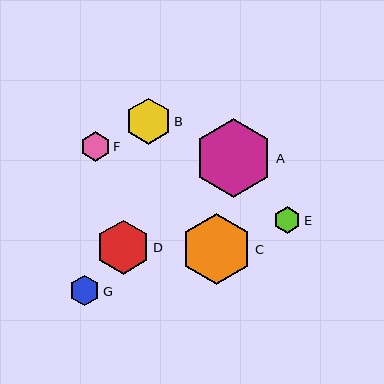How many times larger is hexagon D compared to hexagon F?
Hexagon D is approximately 1.9 times the size of hexagon F.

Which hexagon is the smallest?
Hexagon E is the smallest with a size of approximately 27 pixels.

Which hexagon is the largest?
Hexagon A is the largest with a size of approximately 78 pixels.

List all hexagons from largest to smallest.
From largest to smallest: A, C, D, B, G, F, E.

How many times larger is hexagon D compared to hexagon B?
Hexagon D is approximately 1.2 times the size of hexagon B.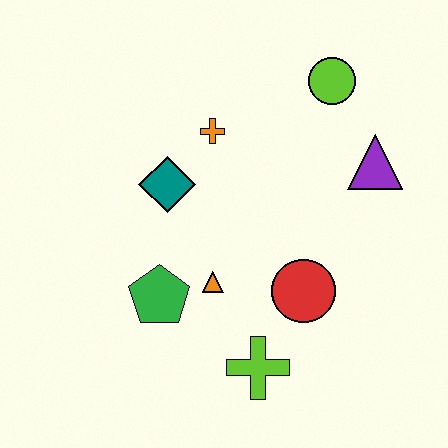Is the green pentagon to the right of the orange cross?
No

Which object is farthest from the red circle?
The lime circle is farthest from the red circle.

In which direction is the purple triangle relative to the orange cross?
The purple triangle is to the right of the orange cross.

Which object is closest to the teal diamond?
The orange cross is closest to the teal diamond.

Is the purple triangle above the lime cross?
Yes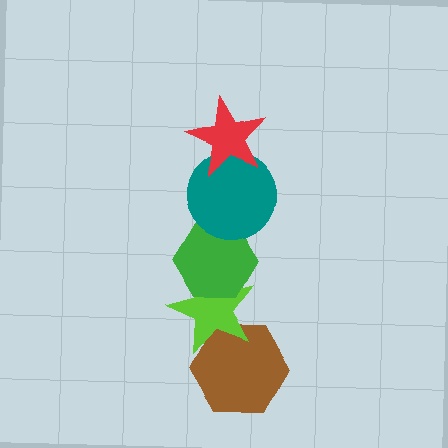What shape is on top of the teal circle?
The red star is on top of the teal circle.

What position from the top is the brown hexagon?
The brown hexagon is 5th from the top.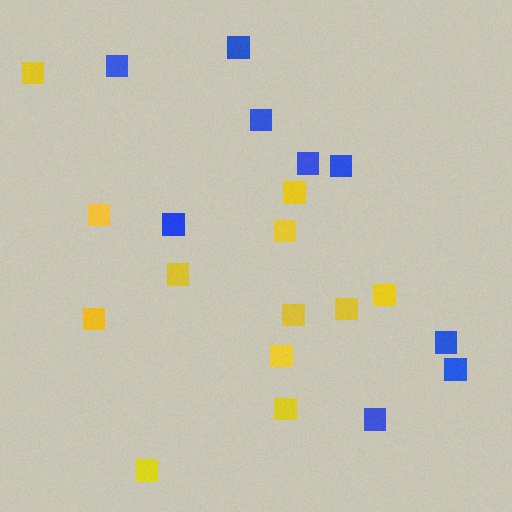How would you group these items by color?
There are 2 groups: one group of blue squares (9) and one group of yellow squares (12).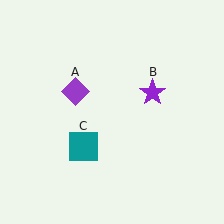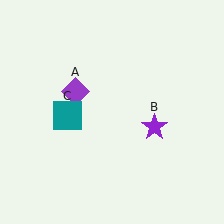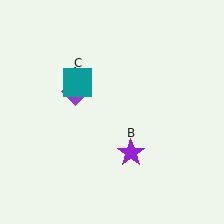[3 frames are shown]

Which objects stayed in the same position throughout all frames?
Purple diamond (object A) remained stationary.